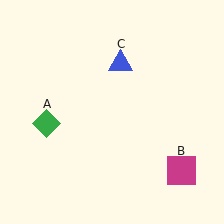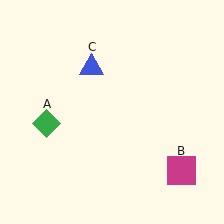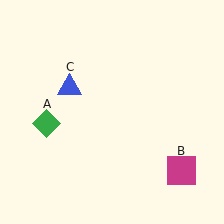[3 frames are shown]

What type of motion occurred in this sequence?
The blue triangle (object C) rotated counterclockwise around the center of the scene.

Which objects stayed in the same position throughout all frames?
Green diamond (object A) and magenta square (object B) remained stationary.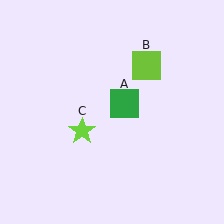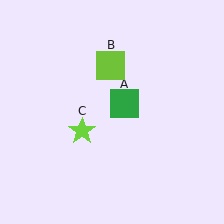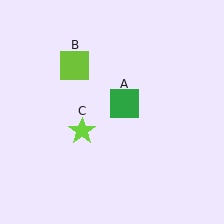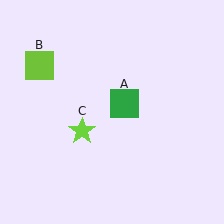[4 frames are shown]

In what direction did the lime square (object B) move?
The lime square (object B) moved left.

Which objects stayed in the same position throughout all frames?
Green square (object A) and lime star (object C) remained stationary.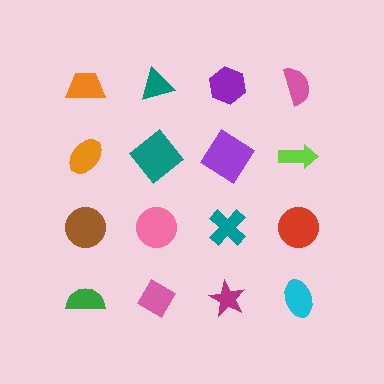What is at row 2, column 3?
A purple diamond.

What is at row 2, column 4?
A lime arrow.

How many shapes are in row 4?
4 shapes.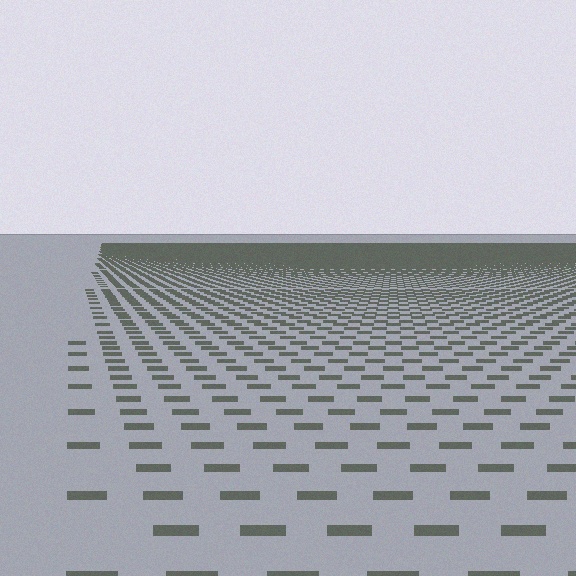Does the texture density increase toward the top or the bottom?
Density increases toward the top.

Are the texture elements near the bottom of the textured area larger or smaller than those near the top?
Larger. Near the bottom, elements are closer to the viewer and appear at a bigger on-screen size.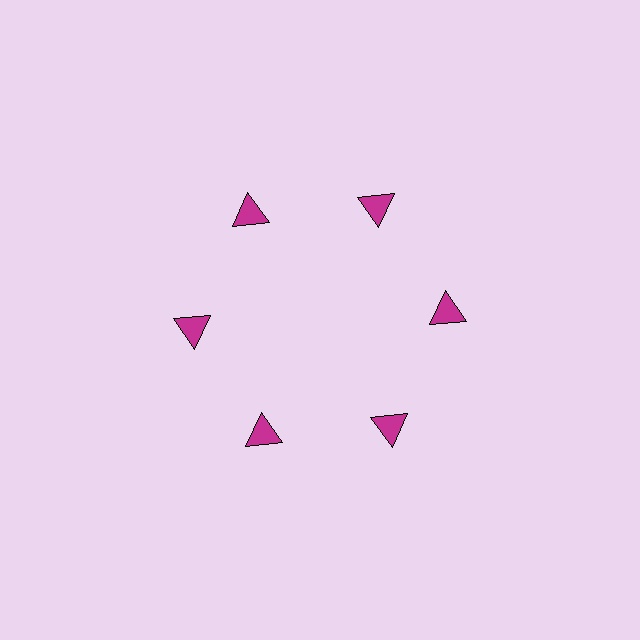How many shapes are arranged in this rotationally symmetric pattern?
There are 6 shapes, arranged in 6 groups of 1.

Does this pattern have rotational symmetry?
Yes, this pattern has 6-fold rotational symmetry. It looks the same after rotating 60 degrees around the center.